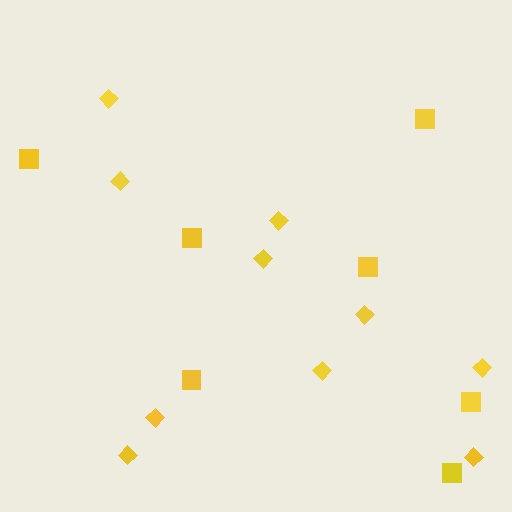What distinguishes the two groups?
There are 2 groups: one group of diamonds (10) and one group of squares (7).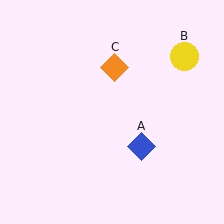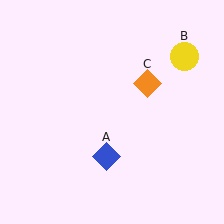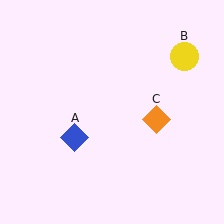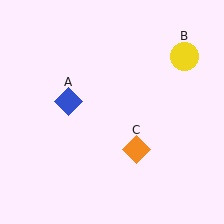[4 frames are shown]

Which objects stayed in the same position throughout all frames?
Yellow circle (object B) remained stationary.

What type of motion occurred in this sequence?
The blue diamond (object A), orange diamond (object C) rotated clockwise around the center of the scene.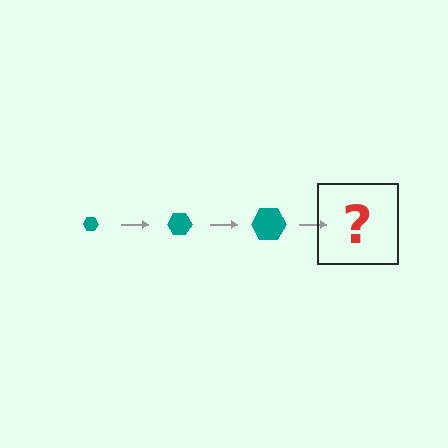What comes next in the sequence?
The next element should be a teal hexagon, larger than the previous one.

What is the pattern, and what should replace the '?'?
The pattern is that the hexagon gets progressively larger each step. The '?' should be a teal hexagon, larger than the previous one.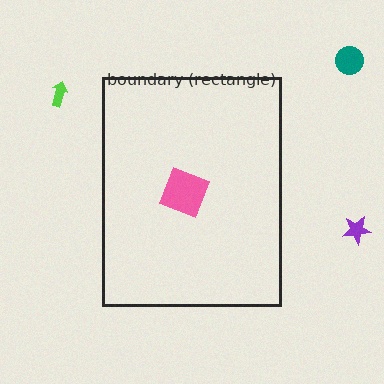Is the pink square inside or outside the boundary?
Inside.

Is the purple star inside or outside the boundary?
Outside.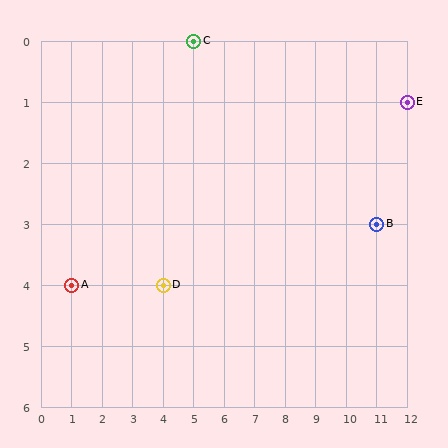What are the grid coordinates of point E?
Point E is at grid coordinates (12, 1).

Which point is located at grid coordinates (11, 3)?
Point B is at (11, 3).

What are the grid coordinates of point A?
Point A is at grid coordinates (1, 4).